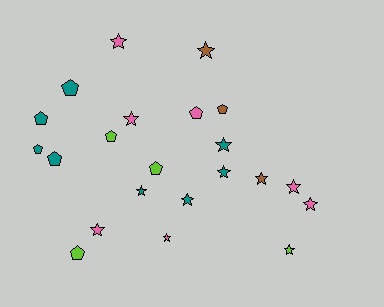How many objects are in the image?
There are 22 objects.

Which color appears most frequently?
Teal, with 8 objects.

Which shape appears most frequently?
Star, with 13 objects.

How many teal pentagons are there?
There are 4 teal pentagons.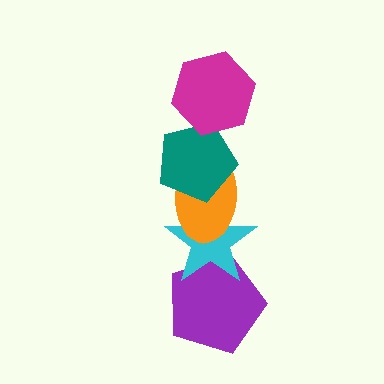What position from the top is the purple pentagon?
The purple pentagon is 5th from the top.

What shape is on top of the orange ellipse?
The teal pentagon is on top of the orange ellipse.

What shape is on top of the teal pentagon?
The magenta hexagon is on top of the teal pentagon.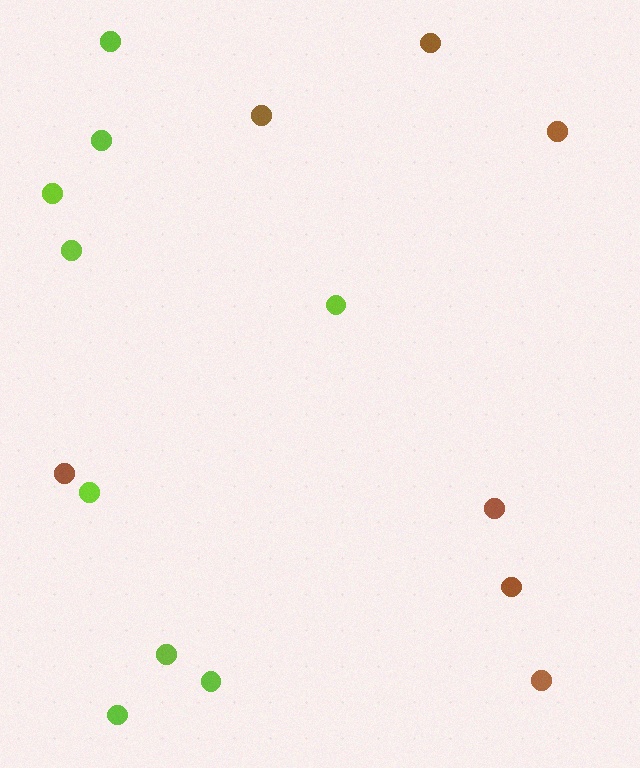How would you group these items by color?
There are 2 groups: one group of brown circles (7) and one group of lime circles (9).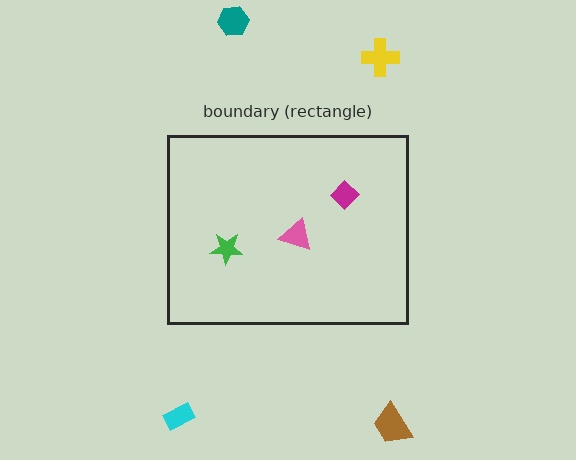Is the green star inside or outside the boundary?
Inside.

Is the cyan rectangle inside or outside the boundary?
Outside.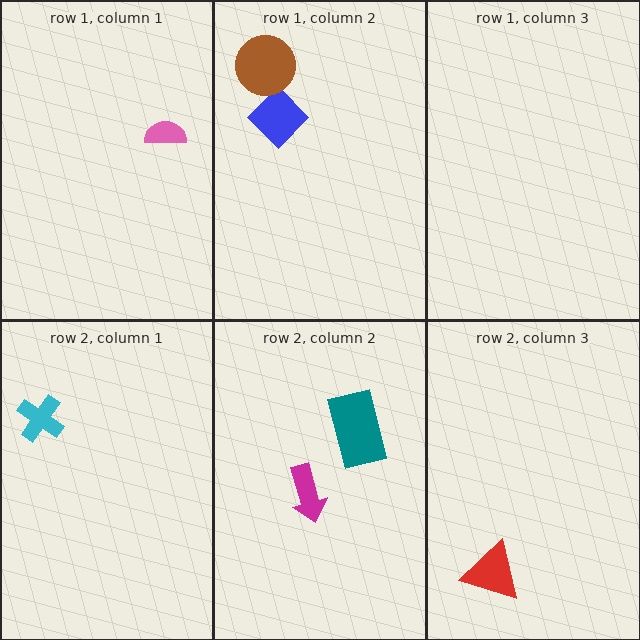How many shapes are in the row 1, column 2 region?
2.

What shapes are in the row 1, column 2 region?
The blue diamond, the brown circle.